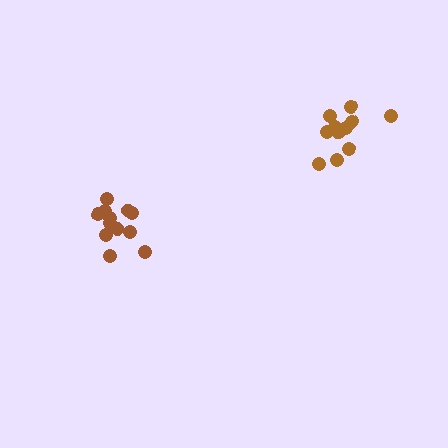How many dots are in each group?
Group 1: 12 dots, Group 2: 12 dots (24 total).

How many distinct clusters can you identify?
There are 2 distinct clusters.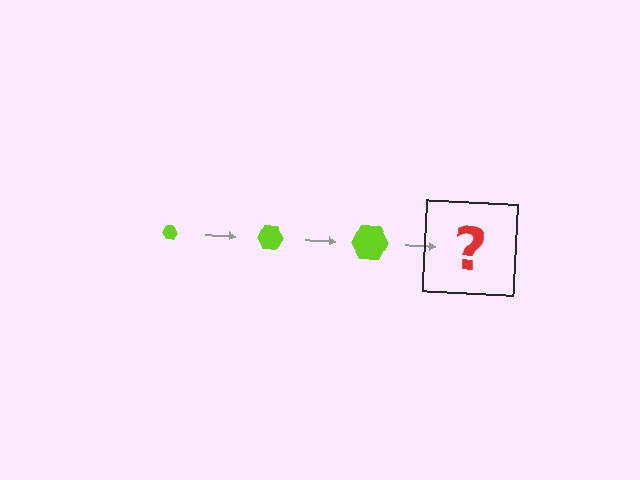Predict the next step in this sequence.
The next step is a lime hexagon, larger than the previous one.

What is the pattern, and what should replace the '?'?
The pattern is that the hexagon gets progressively larger each step. The '?' should be a lime hexagon, larger than the previous one.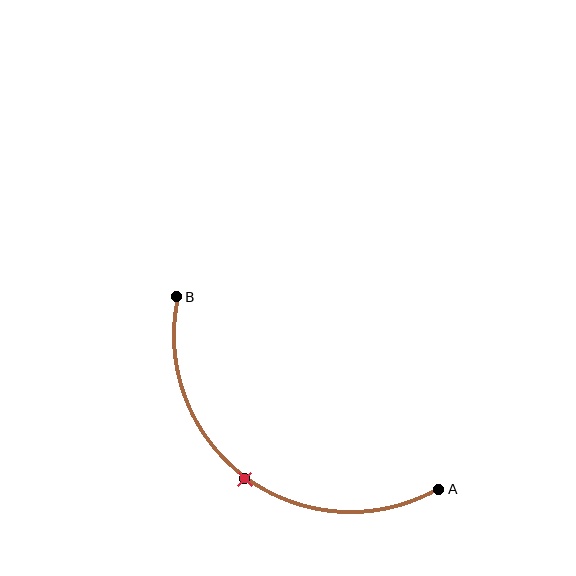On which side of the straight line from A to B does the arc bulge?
The arc bulges below and to the left of the straight line connecting A and B.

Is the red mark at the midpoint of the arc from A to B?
Yes. The red mark lies on the arc at equal arc-length from both A and B — it is the arc midpoint.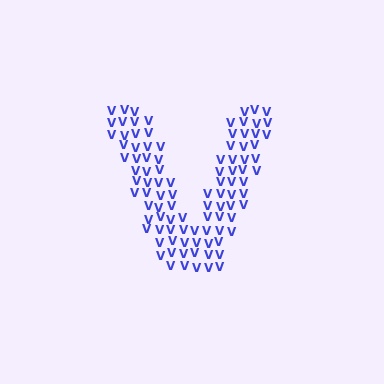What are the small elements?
The small elements are letter V's.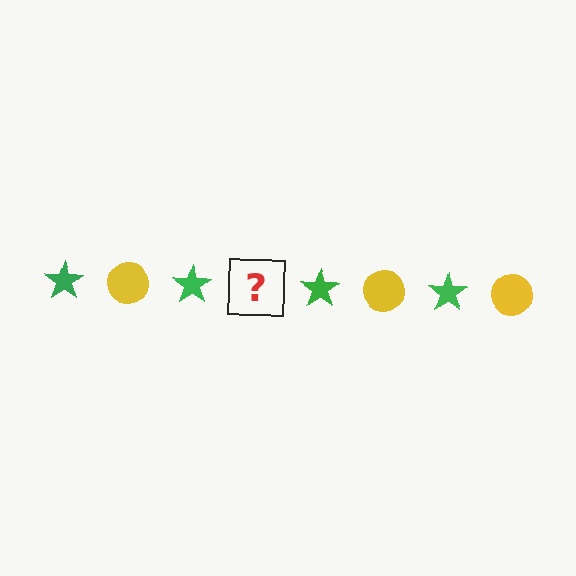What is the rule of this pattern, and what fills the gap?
The rule is that the pattern alternates between green star and yellow circle. The gap should be filled with a yellow circle.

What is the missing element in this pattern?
The missing element is a yellow circle.